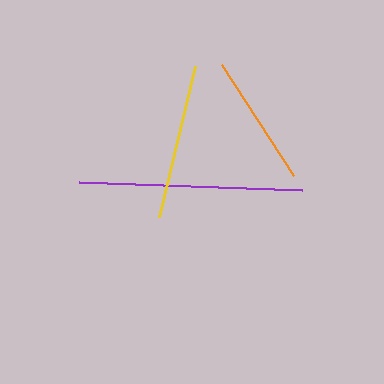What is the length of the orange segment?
The orange segment is approximately 133 pixels long.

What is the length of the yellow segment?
The yellow segment is approximately 155 pixels long.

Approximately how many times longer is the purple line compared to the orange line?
The purple line is approximately 1.7 times the length of the orange line.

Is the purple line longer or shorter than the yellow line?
The purple line is longer than the yellow line.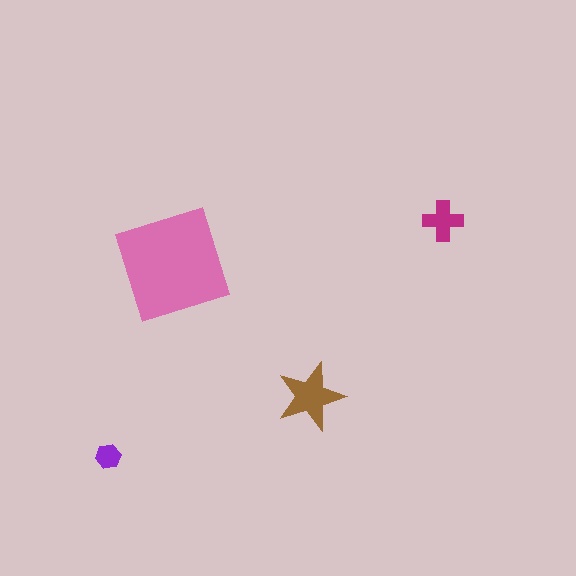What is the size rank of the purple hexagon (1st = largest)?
4th.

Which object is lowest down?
The purple hexagon is bottommost.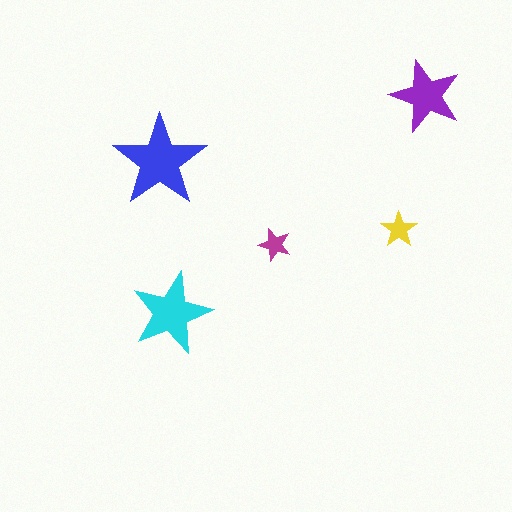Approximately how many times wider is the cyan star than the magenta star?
About 2.5 times wider.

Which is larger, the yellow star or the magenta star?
The yellow one.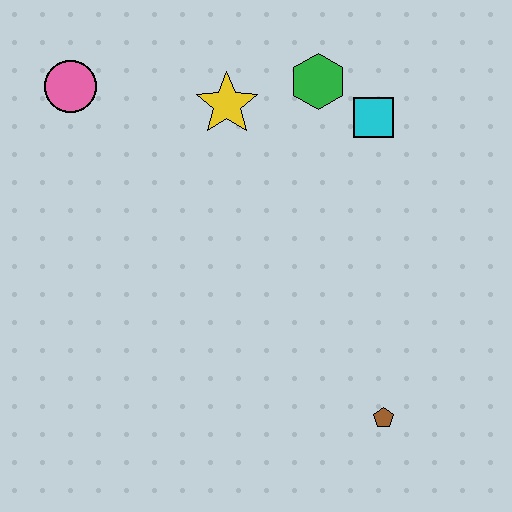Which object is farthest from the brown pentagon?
The pink circle is farthest from the brown pentagon.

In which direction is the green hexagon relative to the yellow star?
The green hexagon is to the right of the yellow star.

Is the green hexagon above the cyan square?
Yes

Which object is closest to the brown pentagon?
The cyan square is closest to the brown pentagon.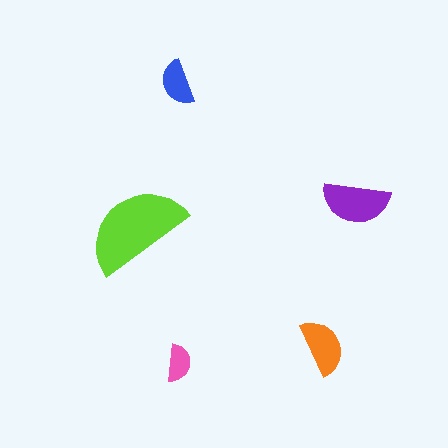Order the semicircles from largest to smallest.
the lime one, the purple one, the orange one, the blue one, the pink one.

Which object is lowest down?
The pink semicircle is bottommost.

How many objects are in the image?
There are 5 objects in the image.